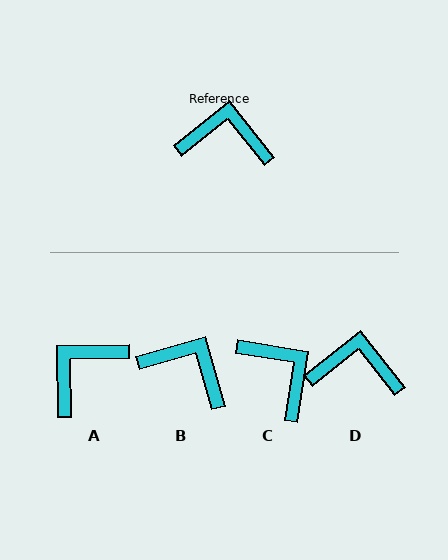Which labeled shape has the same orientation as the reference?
D.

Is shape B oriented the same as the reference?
No, it is off by about 23 degrees.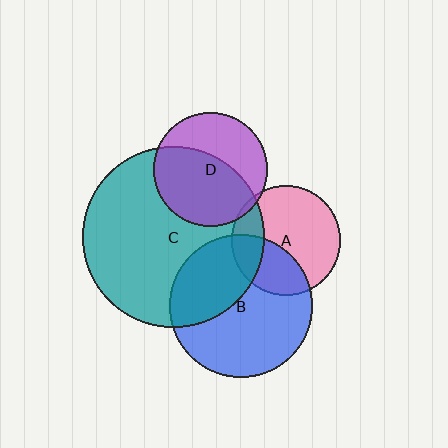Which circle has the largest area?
Circle C (teal).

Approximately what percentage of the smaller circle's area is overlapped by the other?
Approximately 20%.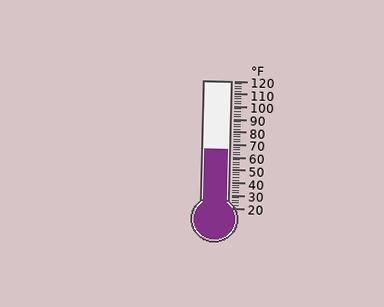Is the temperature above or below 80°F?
The temperature is below 80°F.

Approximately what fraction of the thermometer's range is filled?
The thermometer is filled to approximately 45% of its range.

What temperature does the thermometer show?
The thermometer shows approximately 66°F.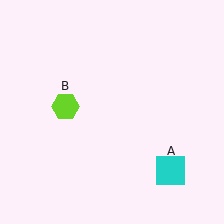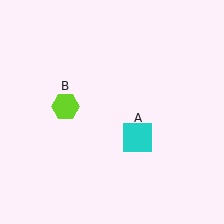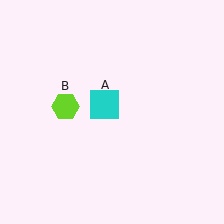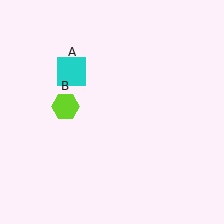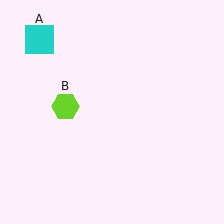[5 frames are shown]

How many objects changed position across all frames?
1 object changed position: cyan square (object A).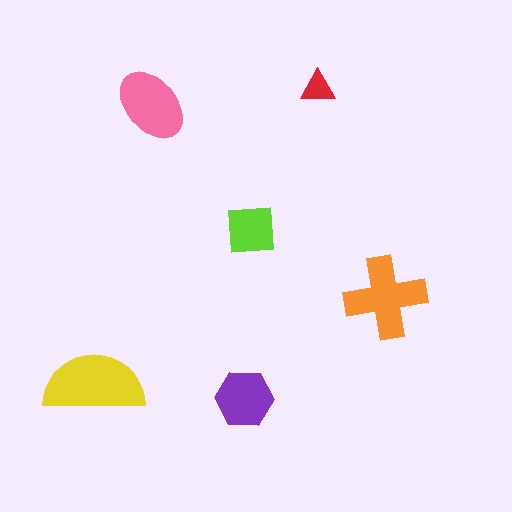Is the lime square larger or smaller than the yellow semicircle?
Smaller.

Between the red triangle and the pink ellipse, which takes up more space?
The pink ellipse.